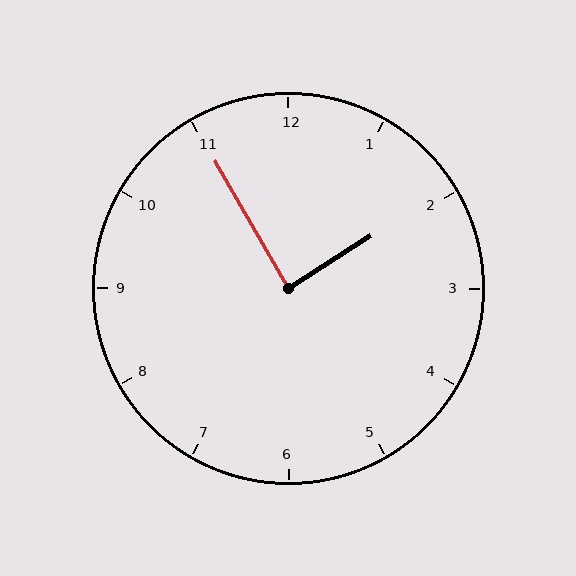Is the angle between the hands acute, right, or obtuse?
It is right.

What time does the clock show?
1:55.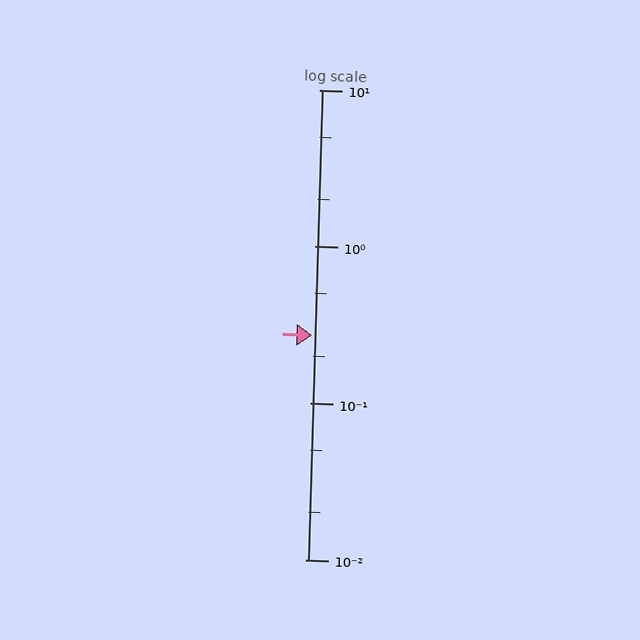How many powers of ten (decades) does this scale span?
The scale spans 3 decades, from 0.01 to 10.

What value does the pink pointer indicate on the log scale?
The pointer indicates approximately 0.27.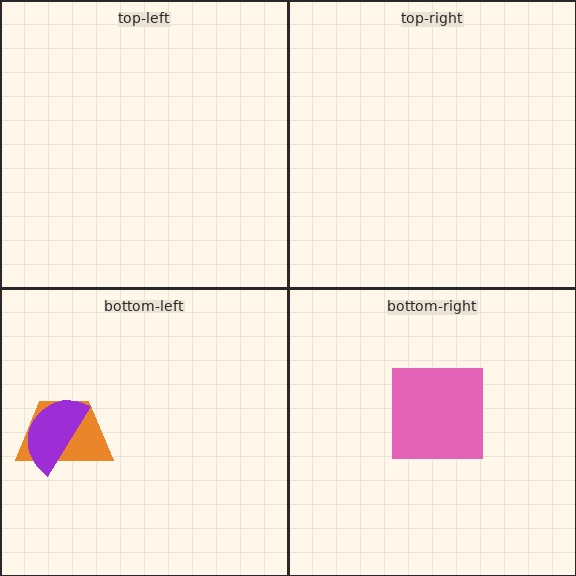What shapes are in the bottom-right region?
The pink square.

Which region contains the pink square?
The bottom-right region.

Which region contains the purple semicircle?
The bottom-left region.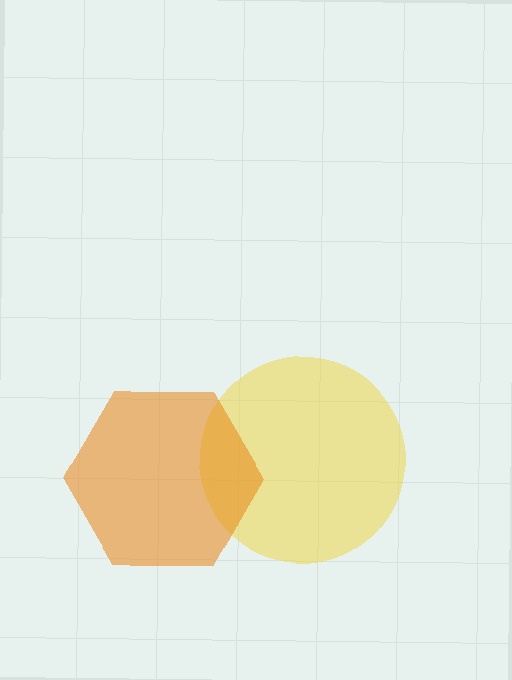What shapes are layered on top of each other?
The layered shapes are: a yellow circle, an orange hexagon.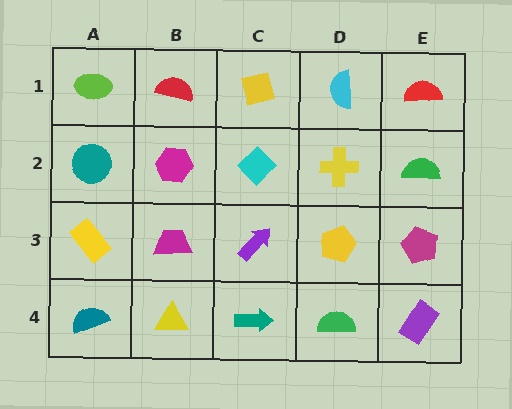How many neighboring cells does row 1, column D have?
3.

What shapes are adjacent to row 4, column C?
A purple arrow (row 3, column C), a yellow triangle (row 4, column B), a green semicircle (row 4, column D).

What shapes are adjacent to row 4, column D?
A yellow pentagon (row 3, column D), a teal arrow (row 4, column C), a purple rectangle (row 4, column E).